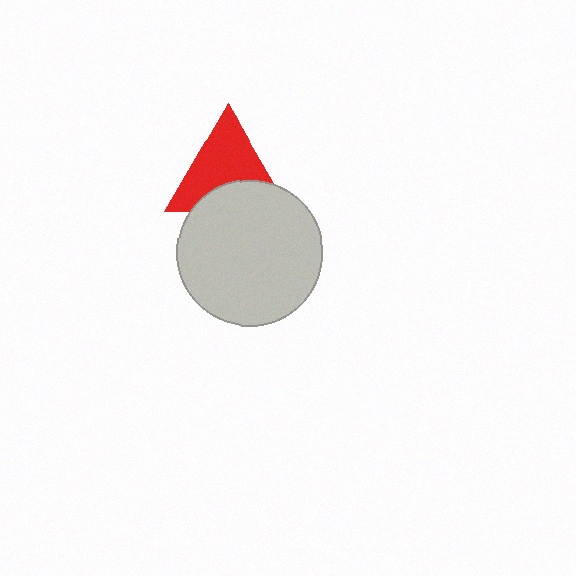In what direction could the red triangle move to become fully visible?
The red triangle could move up. That would shift it out from behind the light gray circle entirely.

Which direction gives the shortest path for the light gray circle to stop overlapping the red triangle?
Moving down gives the shortest separation.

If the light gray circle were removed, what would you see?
You would see the complete red triangle.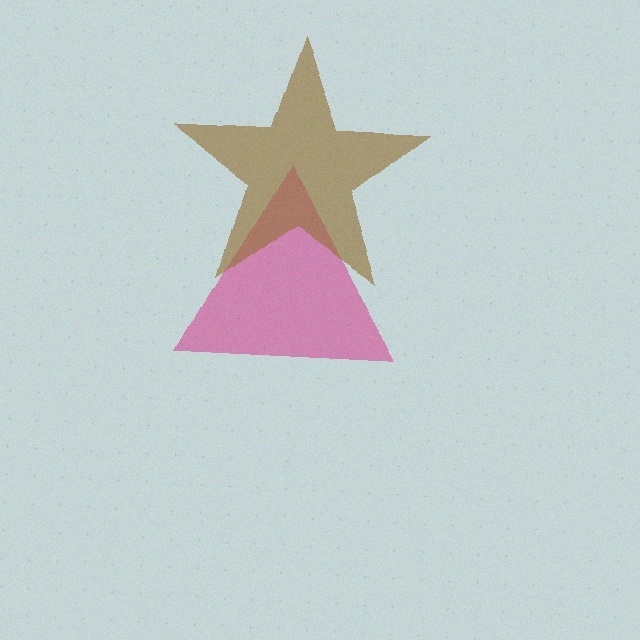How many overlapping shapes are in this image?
There are 2 overlapping shapes in the image.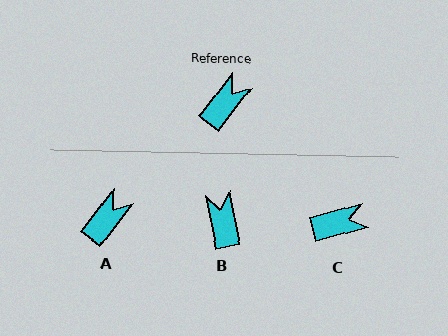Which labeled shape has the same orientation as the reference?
A.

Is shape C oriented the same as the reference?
No, it is off by about 38 degrees.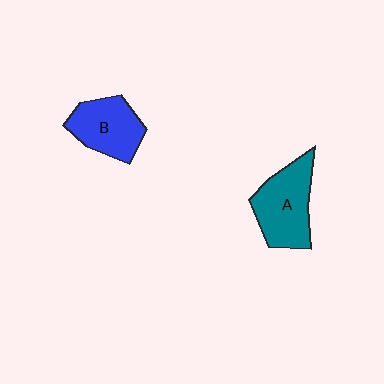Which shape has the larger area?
Shape A (teal).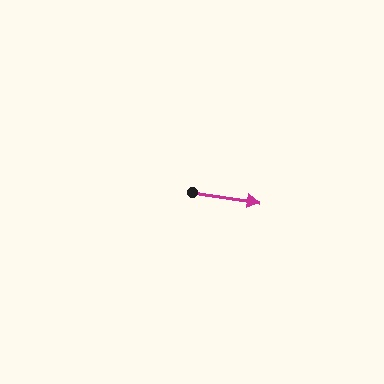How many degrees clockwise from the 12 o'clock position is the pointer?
Approximately 99 degrees.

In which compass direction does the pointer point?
East.